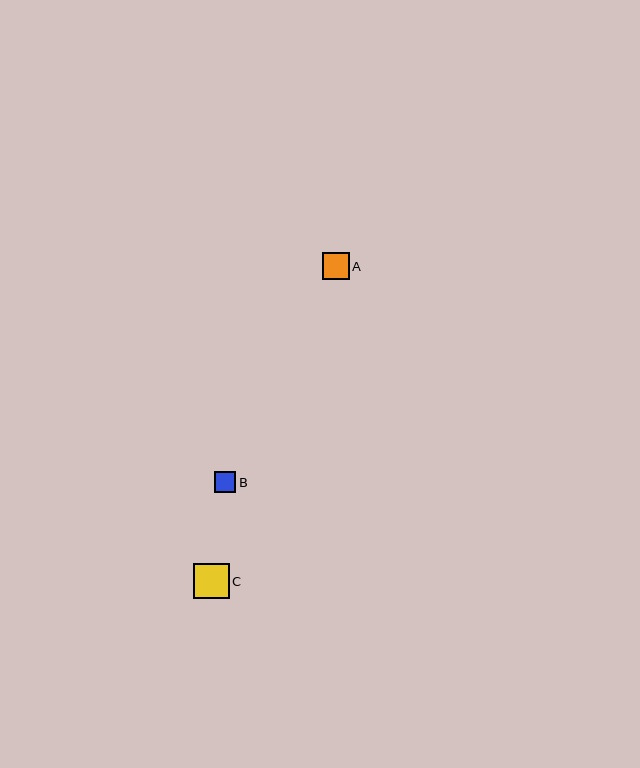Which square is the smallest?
Square B is the smallest with a size of approximately 21 pixels.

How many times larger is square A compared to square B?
Square A is approximately 1.3 times the size of square B.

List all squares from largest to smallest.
From largest to smallest: C, A, B.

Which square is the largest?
Square C is the largest with a size of approximately 36 pixels.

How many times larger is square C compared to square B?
Square C is approximately 1.7 times the size of square B.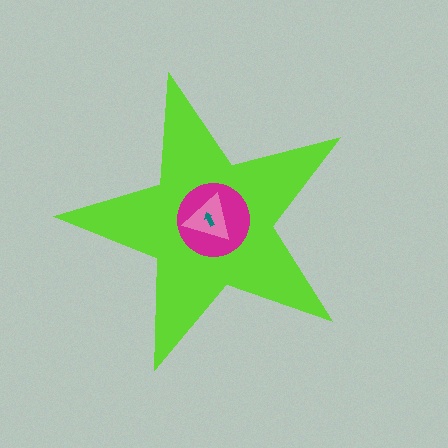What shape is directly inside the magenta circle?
The pink triangle.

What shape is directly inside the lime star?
The magenta circle.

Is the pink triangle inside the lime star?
Yes.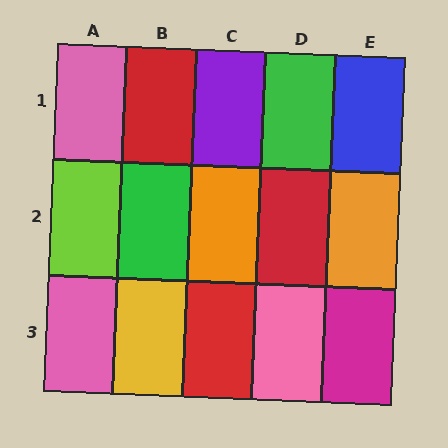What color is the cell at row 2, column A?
Lime.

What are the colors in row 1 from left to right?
Pink, red, purple, green, blue.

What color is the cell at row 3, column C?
Red.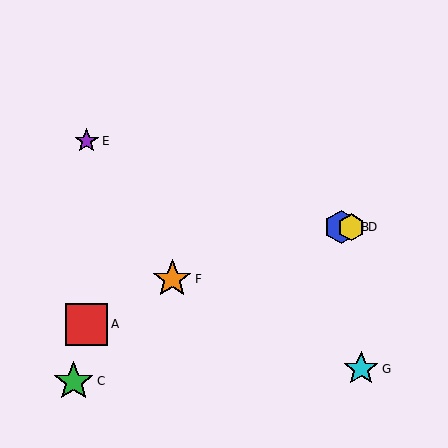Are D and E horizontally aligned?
No, D is at y≈227 and E is at y≈141.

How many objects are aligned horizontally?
2 objects (B, D) are aligned horizontally.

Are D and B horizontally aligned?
Yes, both are at y≈227.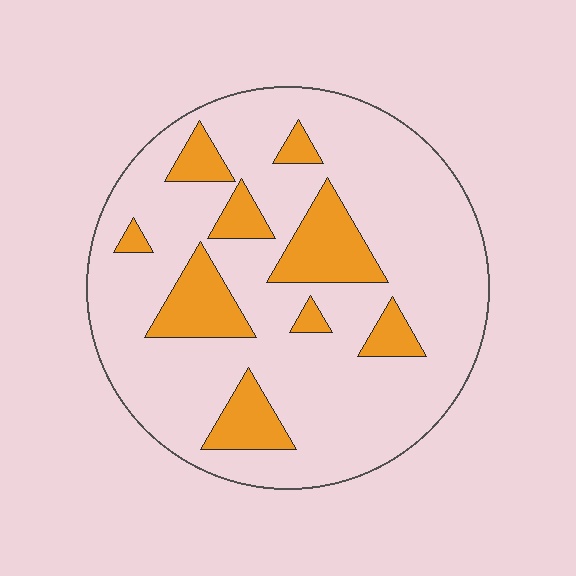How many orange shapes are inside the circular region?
9.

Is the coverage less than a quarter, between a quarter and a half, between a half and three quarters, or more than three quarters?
Less than a quarter.